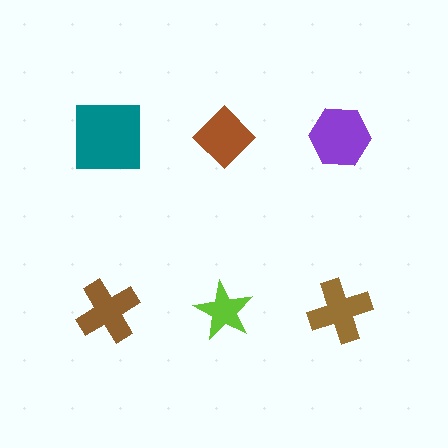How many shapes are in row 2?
3 shapes.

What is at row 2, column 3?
A brown cross.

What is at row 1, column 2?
A brown diamond.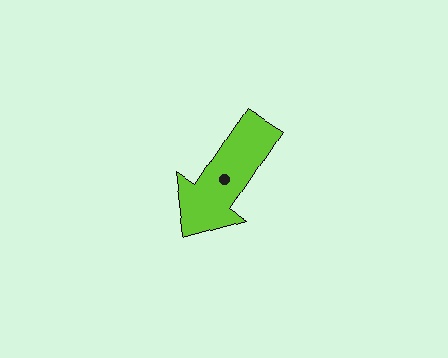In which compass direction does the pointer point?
Southwest.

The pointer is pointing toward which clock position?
Roughly 7 o'clock.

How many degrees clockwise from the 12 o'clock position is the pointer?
Approximately 213 degrees.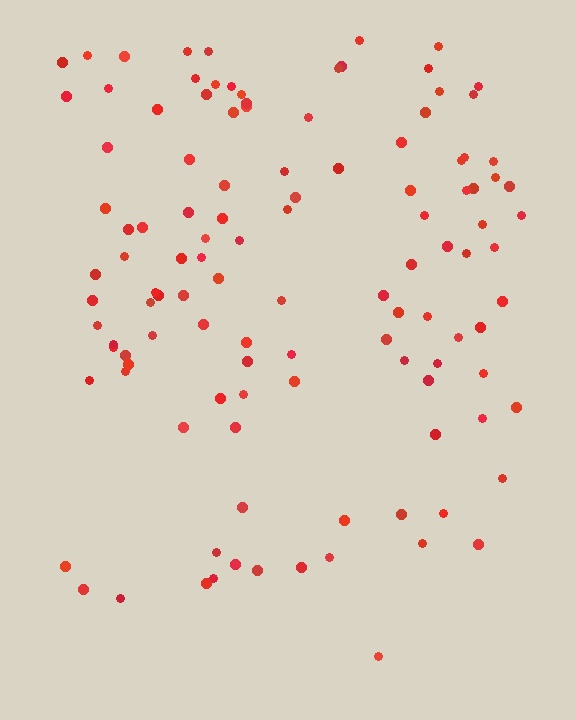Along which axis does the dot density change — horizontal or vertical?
Vertical.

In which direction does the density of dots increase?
From bottom to top, with the top side densest.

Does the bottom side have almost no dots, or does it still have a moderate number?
Still a moderate number, just noticeably fewer than the top.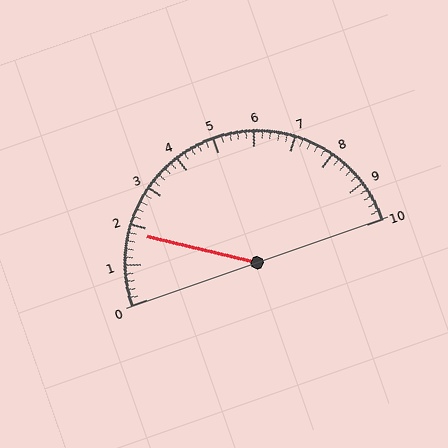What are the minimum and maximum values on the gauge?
The gauge ranges from 0 to 10.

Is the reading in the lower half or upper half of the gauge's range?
The reading is in the lower half of the range (0 to 10).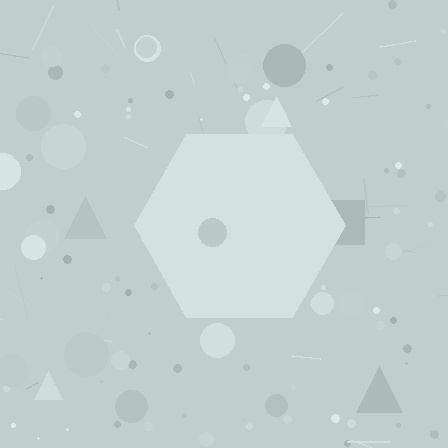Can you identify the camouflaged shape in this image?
The camouflaged shape is a hexagon.